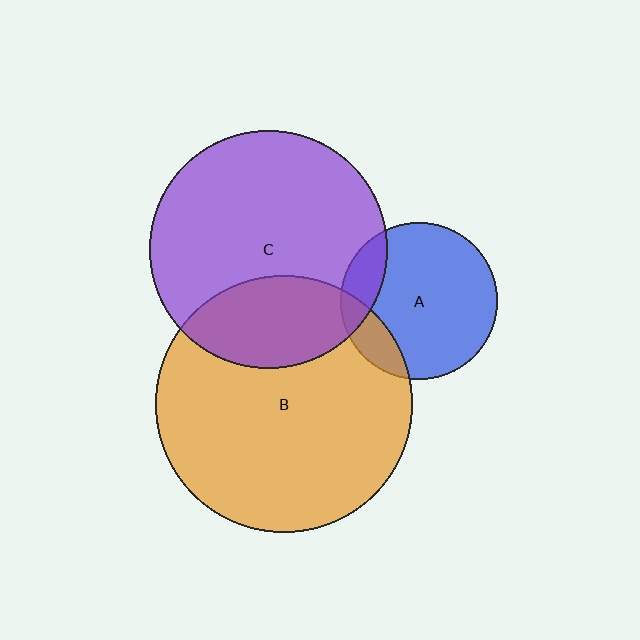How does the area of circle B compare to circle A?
Approximately 2.7 times.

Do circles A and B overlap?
Yes.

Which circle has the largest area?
Circle B (orange).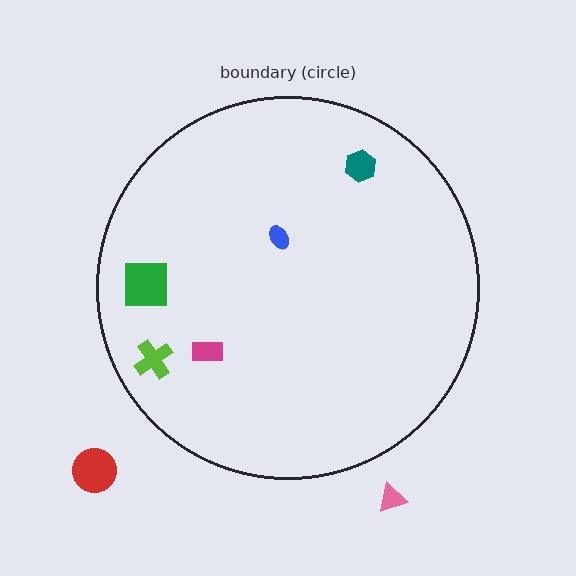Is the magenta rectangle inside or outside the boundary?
Inside.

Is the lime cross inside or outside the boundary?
Inside.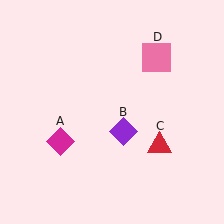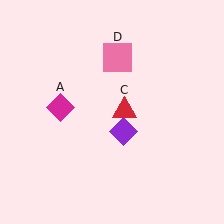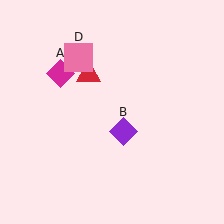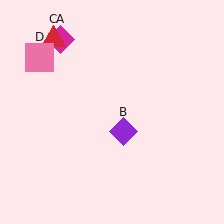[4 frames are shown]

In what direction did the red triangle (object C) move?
The red triangle (object C) moved up and to the left.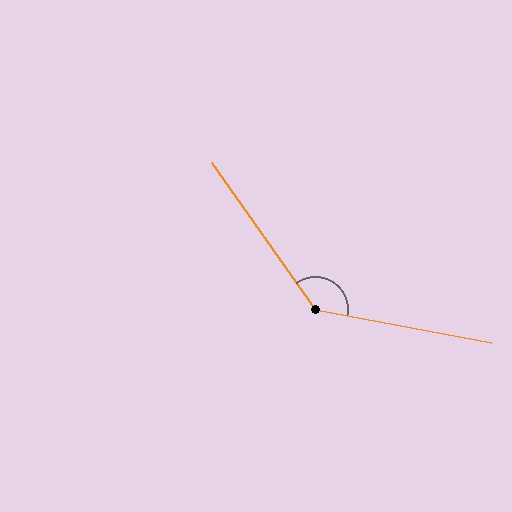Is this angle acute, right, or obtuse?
It is obtuse.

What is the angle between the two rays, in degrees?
Approximately 136 degrees.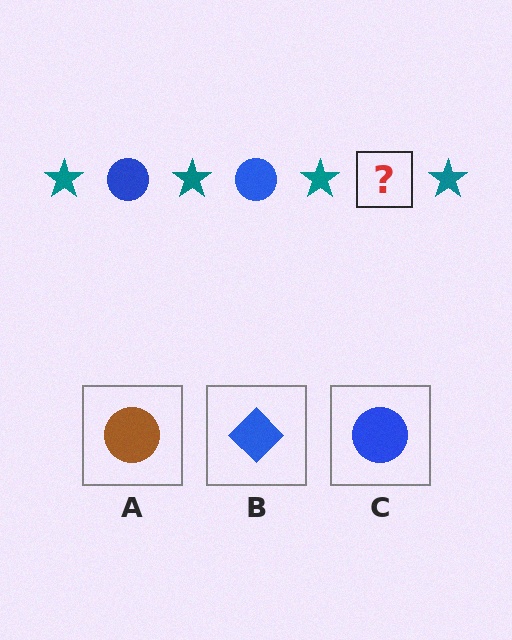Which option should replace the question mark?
Option C.